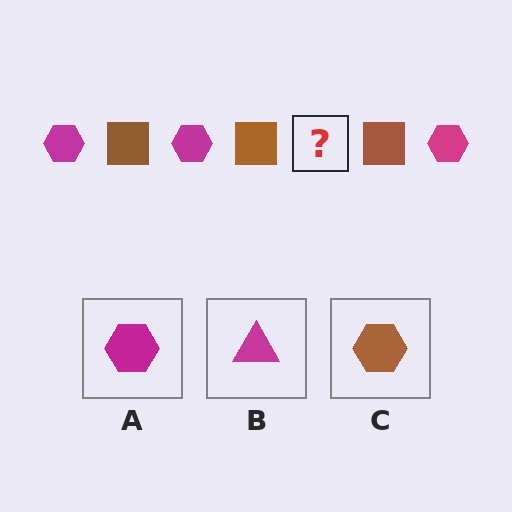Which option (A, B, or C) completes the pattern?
A.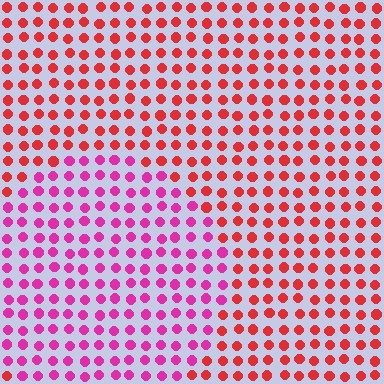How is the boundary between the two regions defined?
The boundary is defined purely by a slight shift in hue (about 39 degrees). Spacing, size, and orientation are identical on both sides.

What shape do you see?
I see a circle.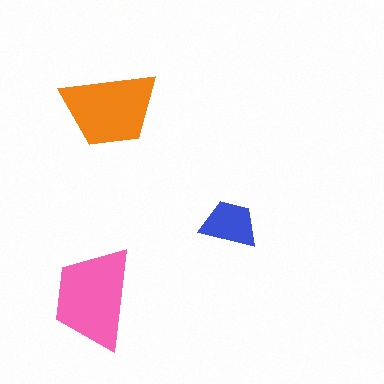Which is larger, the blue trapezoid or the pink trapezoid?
The pink one.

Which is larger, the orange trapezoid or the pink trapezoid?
The pink one.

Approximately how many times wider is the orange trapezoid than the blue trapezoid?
About 1.5 times wider.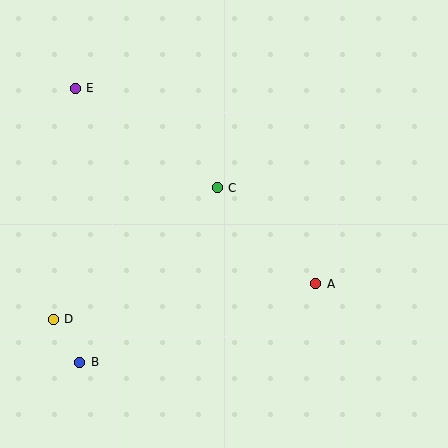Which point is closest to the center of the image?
Point C at (217, 188) is closest to the center.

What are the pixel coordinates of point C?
Point C is at (217, 188).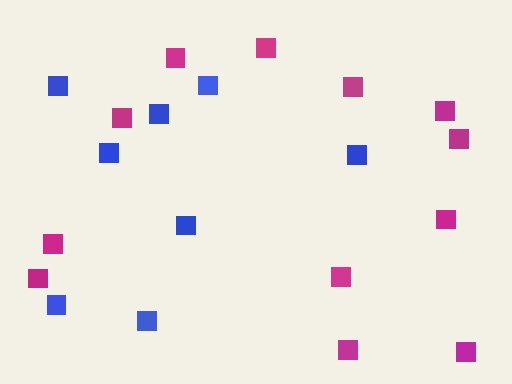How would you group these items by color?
There are 2 groups: one group of blue squares (8) and one group of magenta squares (12).